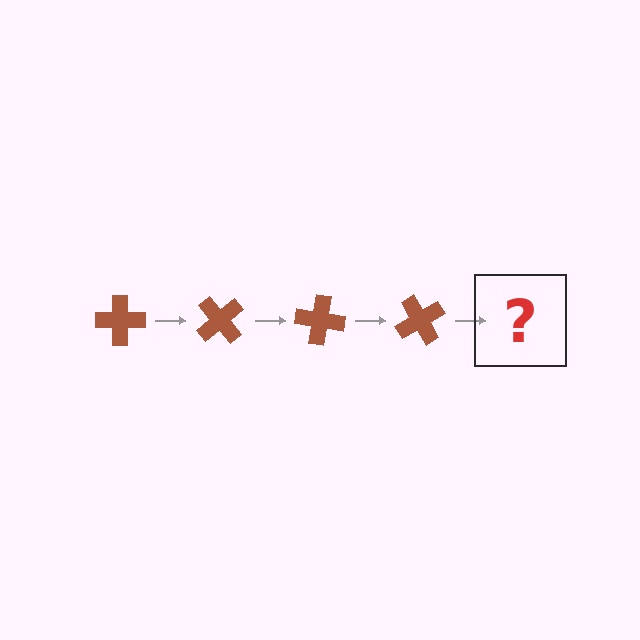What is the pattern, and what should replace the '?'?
The pattern is that the cross rotates 50 degrees each step. The '?' should be a brown cross rotated 200 degrees.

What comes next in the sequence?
The next element should be a brown cross rotated 200 degrees.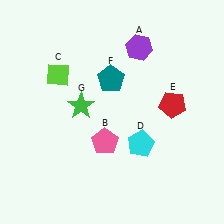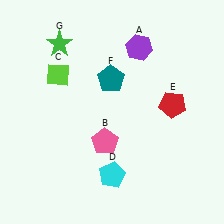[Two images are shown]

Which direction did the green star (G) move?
The green star (G) moved up.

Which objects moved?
The objects that moved are: the cyan pentagon (D), the green star (G).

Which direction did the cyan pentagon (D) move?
The cyan pentagon (D) moved down.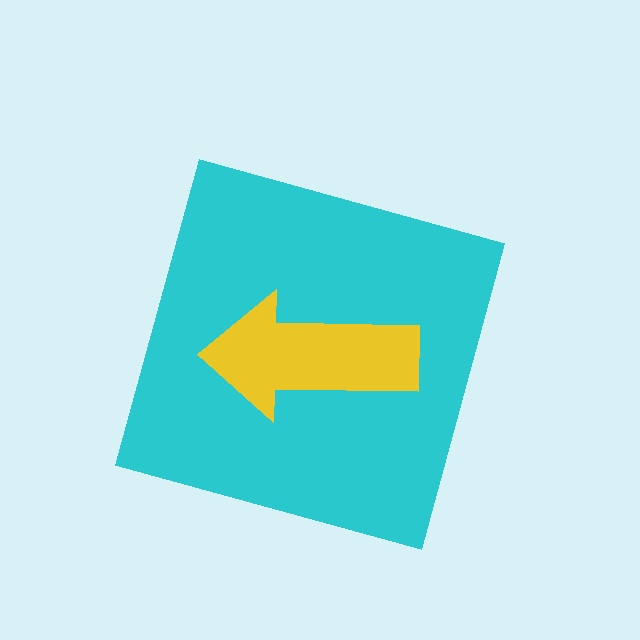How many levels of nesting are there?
2.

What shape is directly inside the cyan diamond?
The yellow arrow.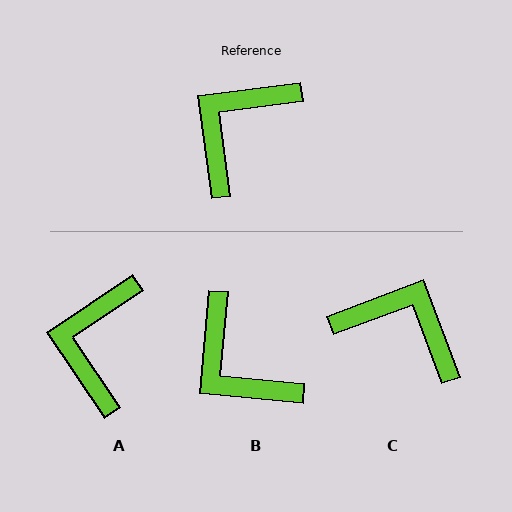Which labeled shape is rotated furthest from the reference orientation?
B, about 77 degrees away.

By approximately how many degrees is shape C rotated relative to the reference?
Approximately 77 degrees clockwise.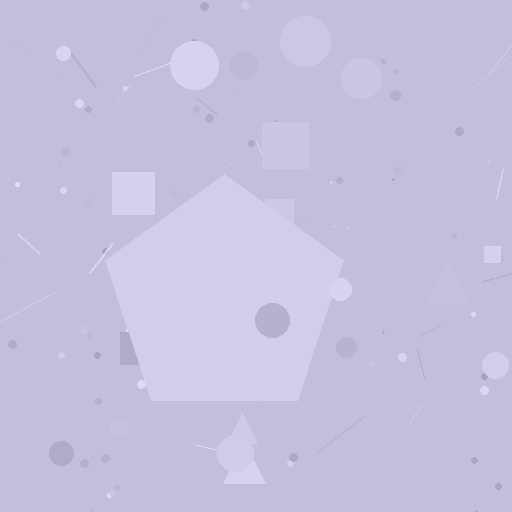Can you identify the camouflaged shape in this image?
The camouflaged shape is a pentagon.